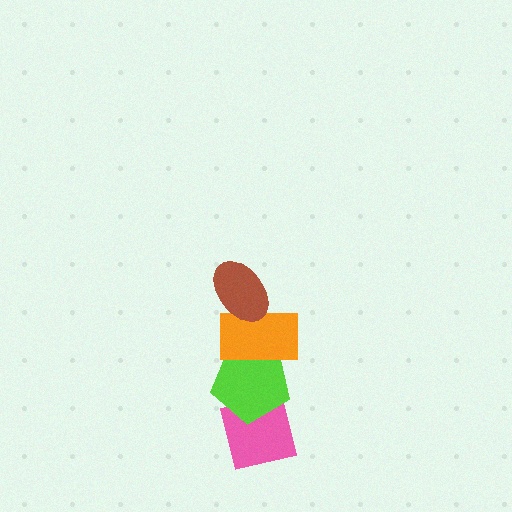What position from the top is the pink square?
The pink square is 4th from the top.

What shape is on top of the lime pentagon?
The orange rectangle is on top of the lime pentagon.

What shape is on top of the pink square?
The lime pentagon is on top of the pink square.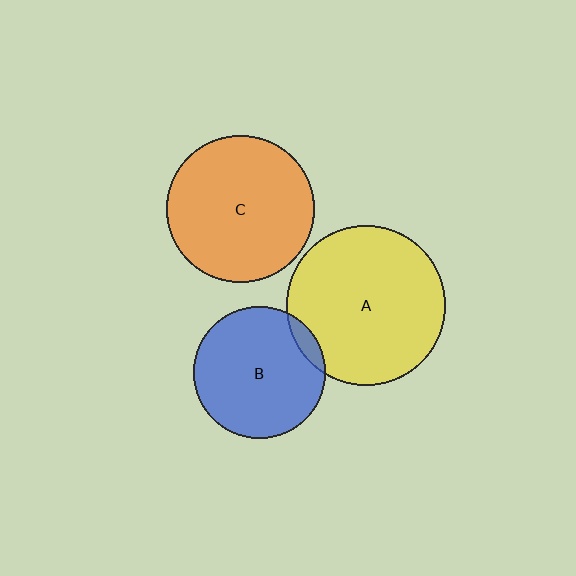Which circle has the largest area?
Circle A (yellow).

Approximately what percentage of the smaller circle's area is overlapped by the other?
Approximately 5%.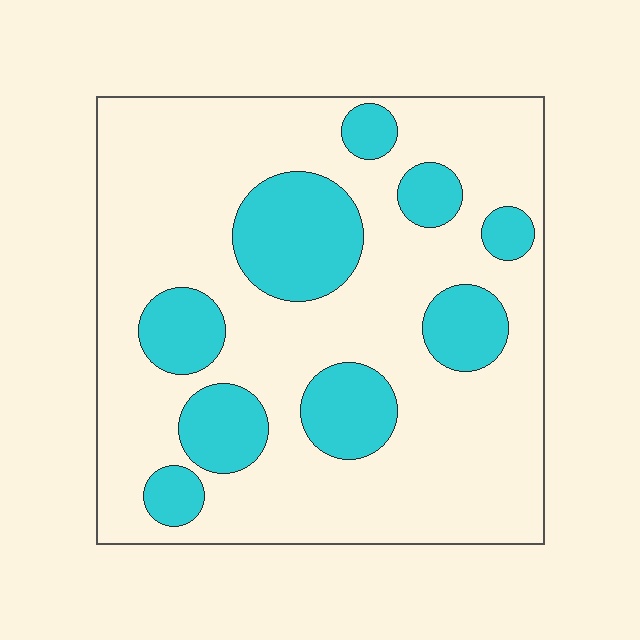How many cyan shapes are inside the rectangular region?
9.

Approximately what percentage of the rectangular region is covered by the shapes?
Approximately 25%.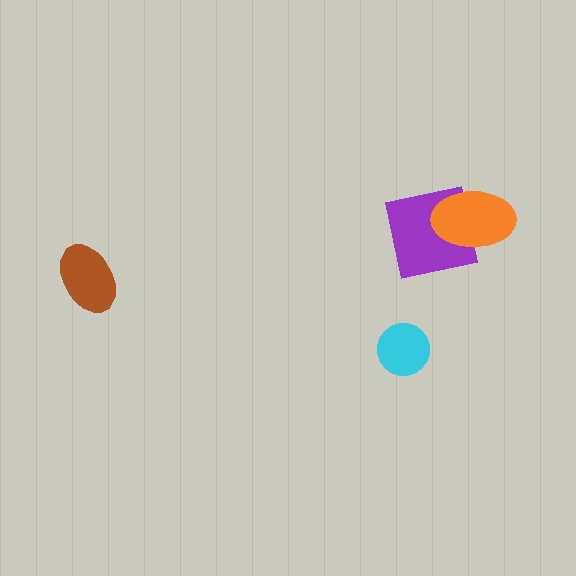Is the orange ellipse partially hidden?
No, no other shape covers it.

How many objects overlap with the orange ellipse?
1 object overlaps with the orange ellipse.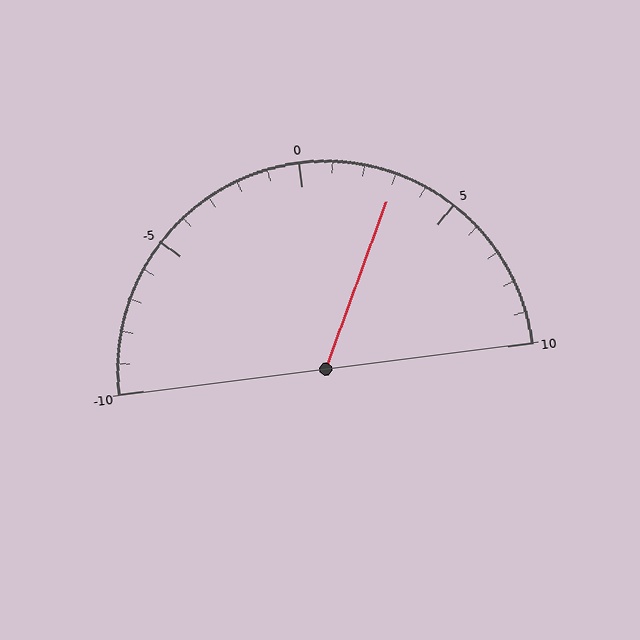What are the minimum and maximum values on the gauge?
The gauge ranges from -10 to 10.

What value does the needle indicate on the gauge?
The needle indicates approximately 3.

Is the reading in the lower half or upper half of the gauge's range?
The reading is in the upper half of the range (-10 to 10).